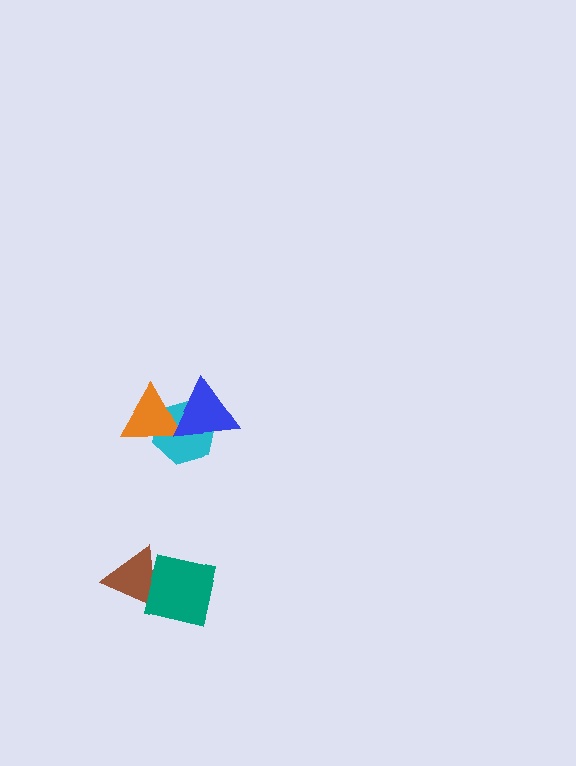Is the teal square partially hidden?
No, no other shape covers it.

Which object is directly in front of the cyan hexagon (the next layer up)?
The orange triangle is directly in front of the cyan hexagon.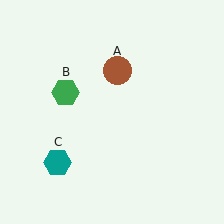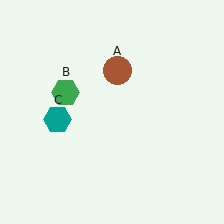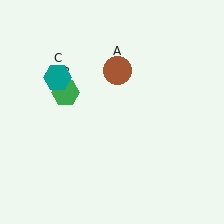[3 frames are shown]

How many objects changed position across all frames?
1 object changed position: teal hexagon (object C).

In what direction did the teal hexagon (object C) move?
The teal hexagon (object C) moved up.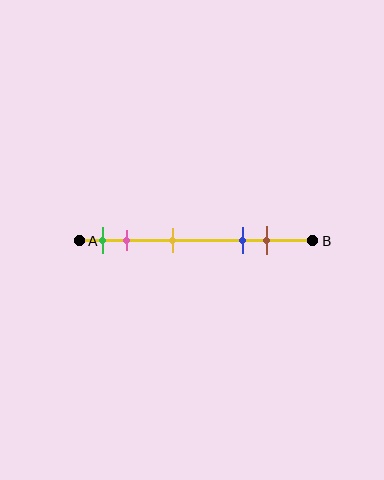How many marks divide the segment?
There are 5 marks dividing the segment.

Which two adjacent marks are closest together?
The green and pink marks are the closest adjacent pair.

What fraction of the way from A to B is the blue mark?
The blue mark is approximately 70% (0.7) of the way from A to B.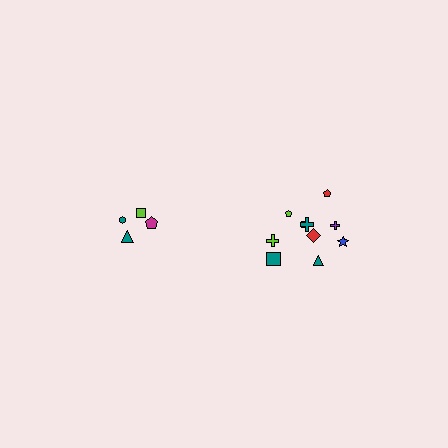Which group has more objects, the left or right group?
The right group.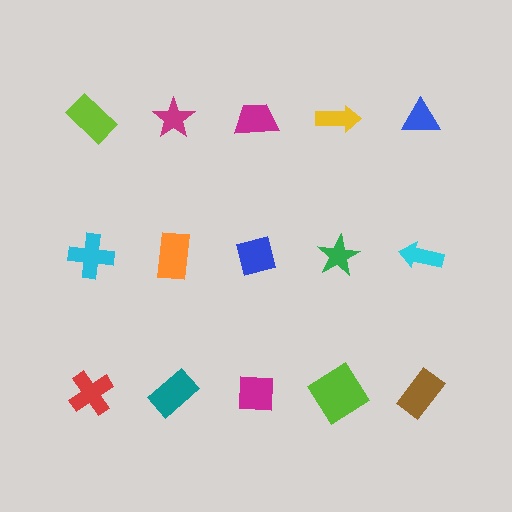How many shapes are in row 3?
5 shapes.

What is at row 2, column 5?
A cyan arrow.